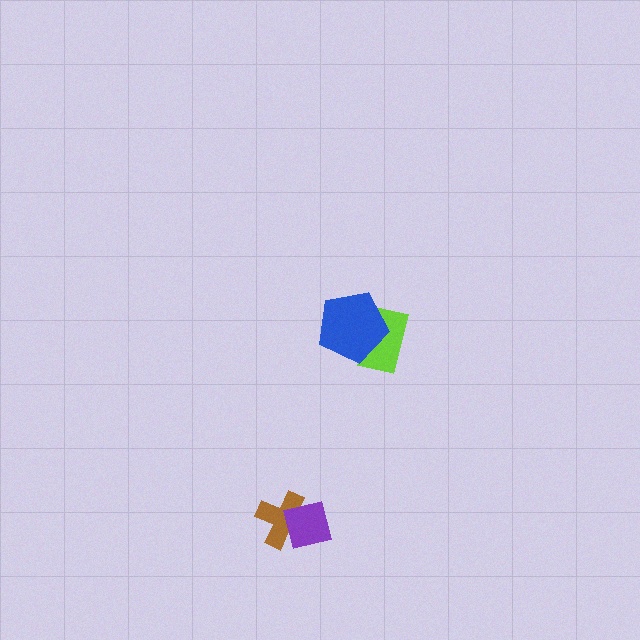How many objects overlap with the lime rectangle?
1 object overlaps with the lime rectangle.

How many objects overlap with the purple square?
1 object overlaps with the purple square.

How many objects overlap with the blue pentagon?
1 object overlaps with the blue pentagon.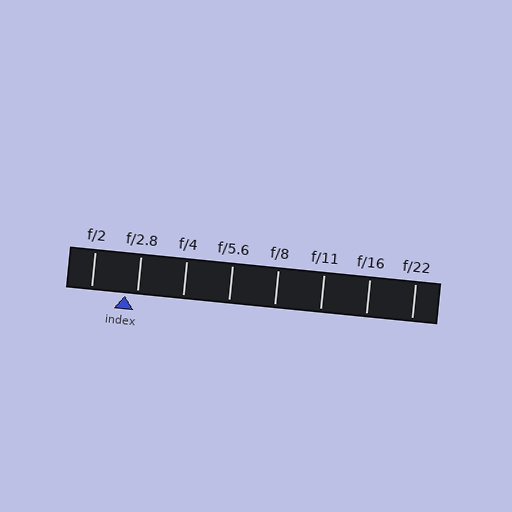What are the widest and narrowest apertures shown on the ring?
The widest aperture shown is f/2 and the narrowest is f/22.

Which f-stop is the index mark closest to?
The index mark is closest to f/2.8.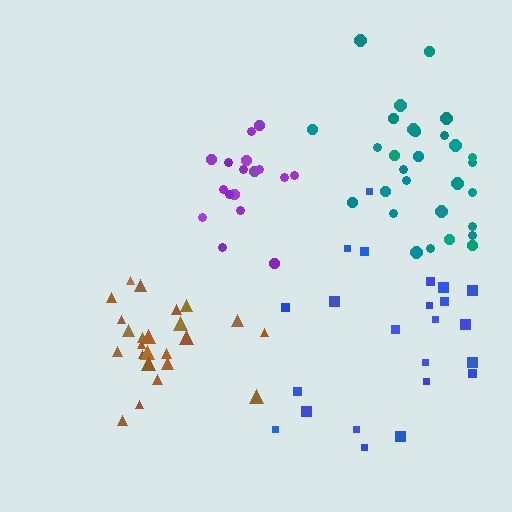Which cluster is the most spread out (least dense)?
Blue.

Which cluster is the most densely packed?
Purple.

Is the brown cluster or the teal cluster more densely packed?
Brown.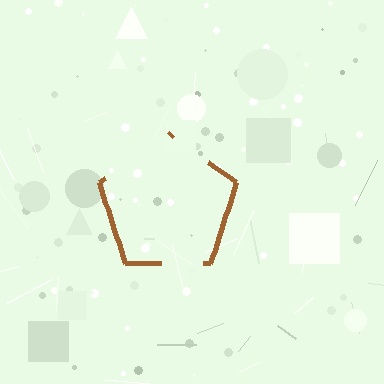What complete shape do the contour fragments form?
The contour fragments form a pentagon.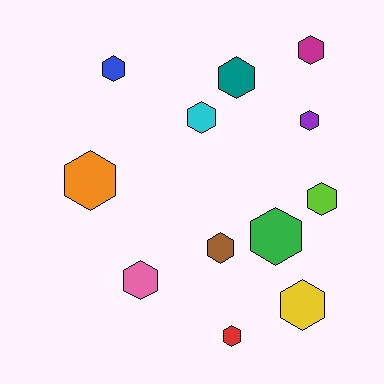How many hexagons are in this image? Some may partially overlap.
There are 12 hexagons.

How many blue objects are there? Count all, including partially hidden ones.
There is 1 blue object.